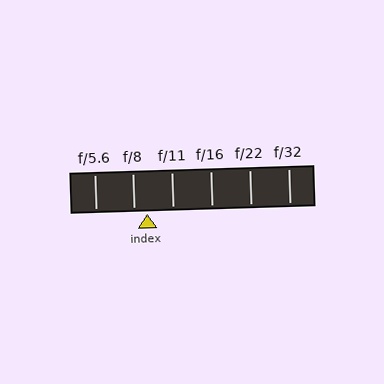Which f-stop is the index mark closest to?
The index mark is closest to f/8.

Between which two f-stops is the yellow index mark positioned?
The index mark is between f/8 and f/11.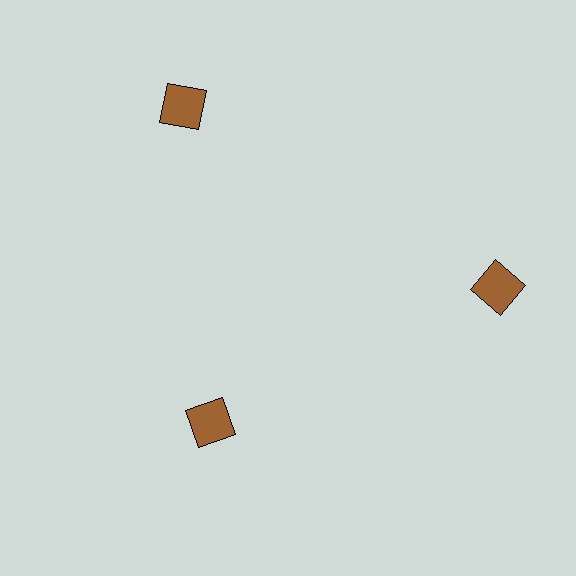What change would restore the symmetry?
The symmetry would be restored by moving it outward, back onto the ring so that all 3 squares sit at equal angles and equal distance from the center.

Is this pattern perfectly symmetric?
No. The 3 brown squares are arranged in a ring, but one element near the 7 o'clock position is pulled inward toward the center, breaking the 3-fold rotational symmetry.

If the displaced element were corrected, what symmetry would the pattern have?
It would have 3-fold rotational symmetry — the pattern would map onto itself every 120 degrees.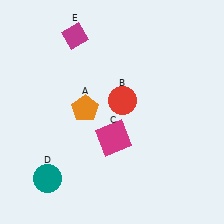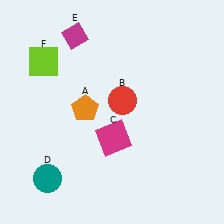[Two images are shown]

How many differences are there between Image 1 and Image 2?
There is 1 difference between the two images.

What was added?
A lime square (F) was added in Image 2.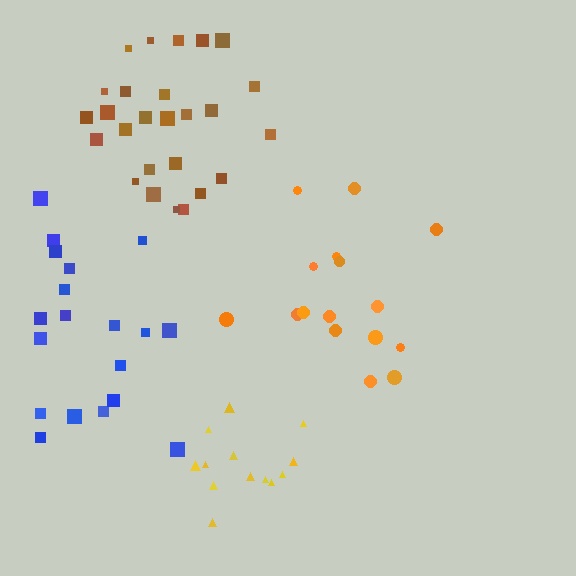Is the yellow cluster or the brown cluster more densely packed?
Yellow.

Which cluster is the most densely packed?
Yellow.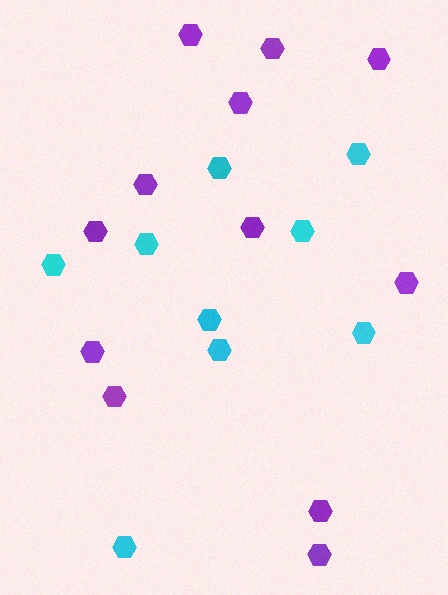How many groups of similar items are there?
There are 2 groups: one group of purple hexagons (12) and one group of cyan hexagons (9).